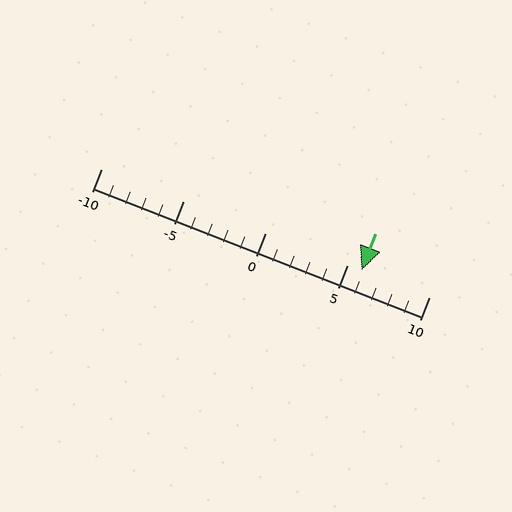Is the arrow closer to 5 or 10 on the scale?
The arrow is closer to 5.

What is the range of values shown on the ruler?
The ruler shows values from -10 to 10.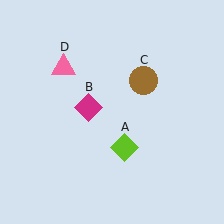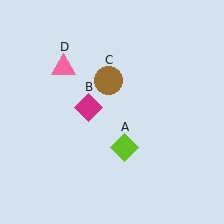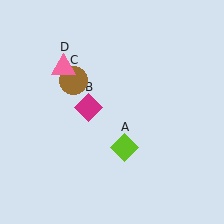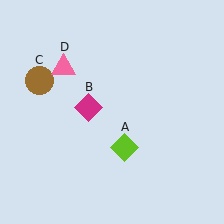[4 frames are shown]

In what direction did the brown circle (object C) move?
The brown circle (object C) moved left.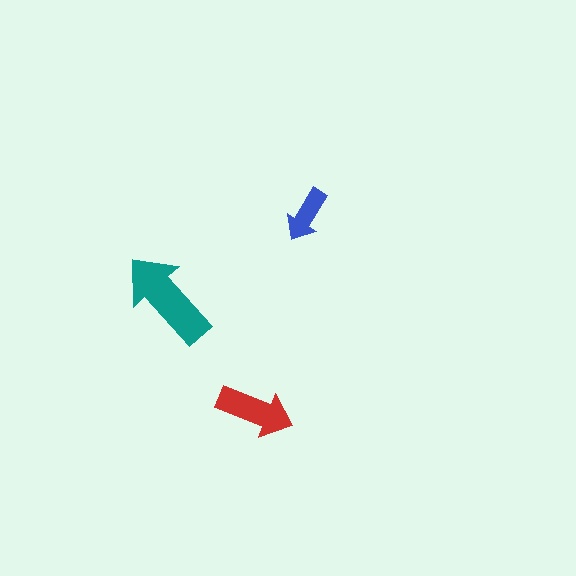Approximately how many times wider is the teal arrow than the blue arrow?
About 2 times wider.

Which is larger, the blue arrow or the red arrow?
The red one.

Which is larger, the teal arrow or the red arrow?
The teal one.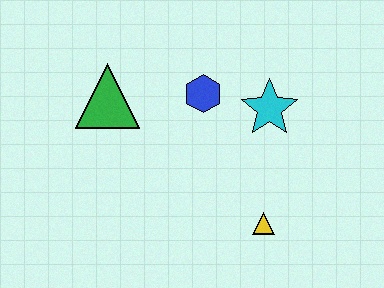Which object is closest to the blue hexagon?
The cyan star is closest to the blue hexagon.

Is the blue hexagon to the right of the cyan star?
No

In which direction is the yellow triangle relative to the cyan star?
The yellow triangle is below the cyan star.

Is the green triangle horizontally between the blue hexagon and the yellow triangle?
No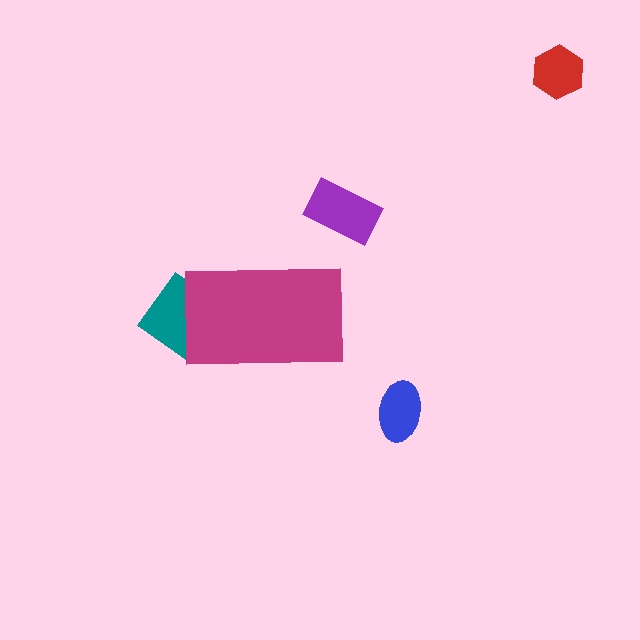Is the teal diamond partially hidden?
Yes, the teal diamond is partially hidden behind the magenta rectangle.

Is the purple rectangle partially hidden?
No, the purple rectangle is fully visible.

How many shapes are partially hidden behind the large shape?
1 shape is partially hidden.